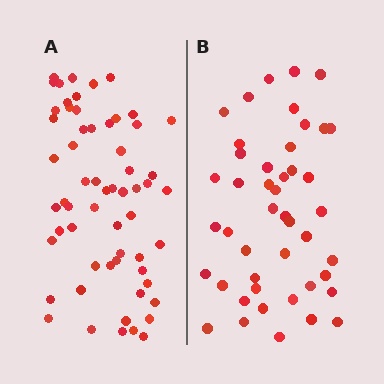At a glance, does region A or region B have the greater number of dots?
Region A (the left region) has more dots.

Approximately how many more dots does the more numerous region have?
Region A has approximately 15 more dots than region B.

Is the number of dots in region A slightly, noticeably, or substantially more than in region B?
Region A has noticeably more, but not dramatically so. The ratio is roughly 1.3 to 1.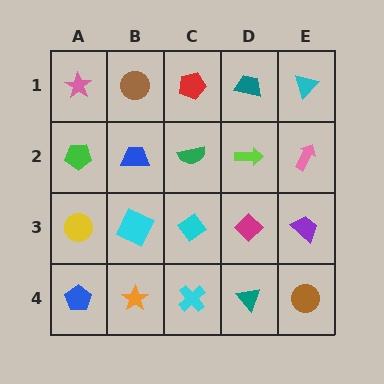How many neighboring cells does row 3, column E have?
3.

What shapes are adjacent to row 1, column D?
A lime arrow (row 2, column D), a red pentagon (row 1, column C), a cyan triangle (row 1, column E).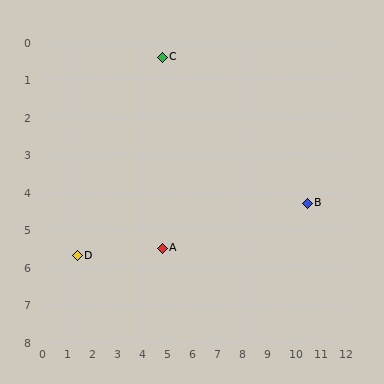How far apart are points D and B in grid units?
Points D and B are about 9.3 grid units apart.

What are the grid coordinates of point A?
Point A is at approximately (4.8, 5.5).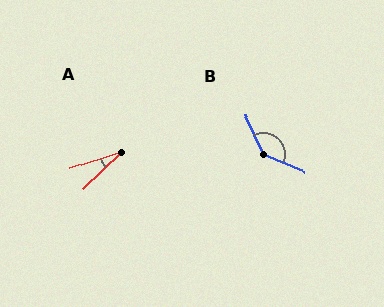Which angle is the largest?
B, at approximately 137 degrees.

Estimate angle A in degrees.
Approximately 25 degrees.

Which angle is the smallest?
A, at approximately 25 degrees.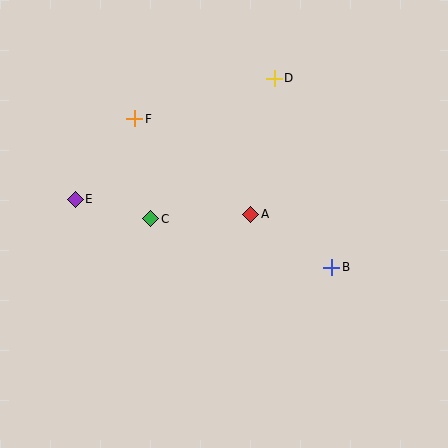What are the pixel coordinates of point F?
Point F is at (135, 119).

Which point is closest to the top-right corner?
Point D is closest to the top-right corner.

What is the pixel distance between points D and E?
The distance between D and E is 233 pixels.